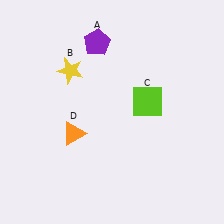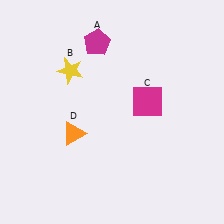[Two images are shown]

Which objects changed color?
A changed from purple to magenta. C changed from lime to magenta.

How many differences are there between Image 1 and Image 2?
There are 2 differences between the two images.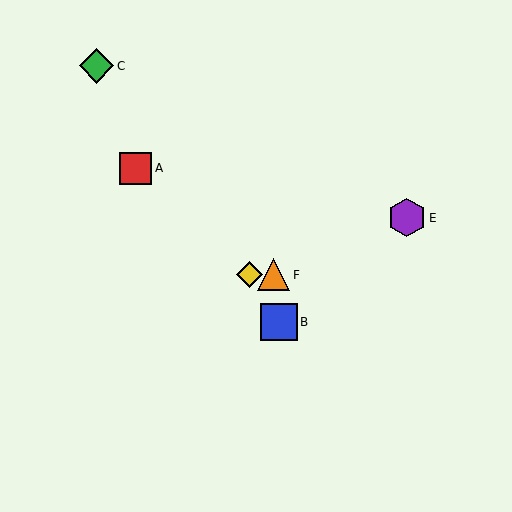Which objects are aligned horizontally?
Objects D, F are aligned horizontally.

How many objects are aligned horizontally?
2 objects (D, F) are aligned horizontally.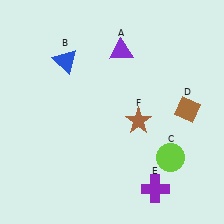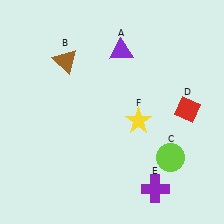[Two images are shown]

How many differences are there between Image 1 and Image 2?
There are 3 differences between the two images.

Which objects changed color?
B changed from blue to brown. D changed from brown to red. F changed from brown to yellow.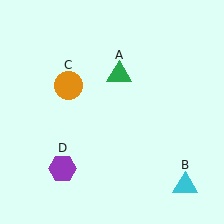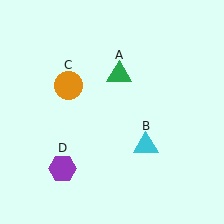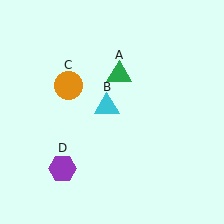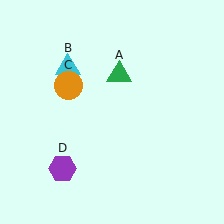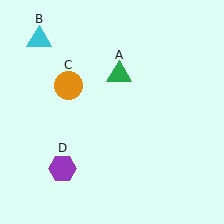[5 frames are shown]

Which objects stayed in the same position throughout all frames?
Green triangle (object A) and orange circle (object C) and purple hexagon (object D) remained stationary.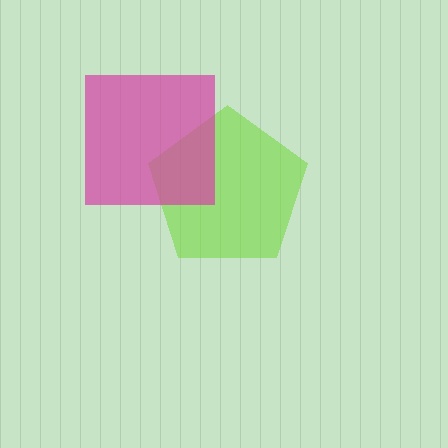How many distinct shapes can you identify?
There are 2 distinct shapes: a lime pentagon, a magenta square.